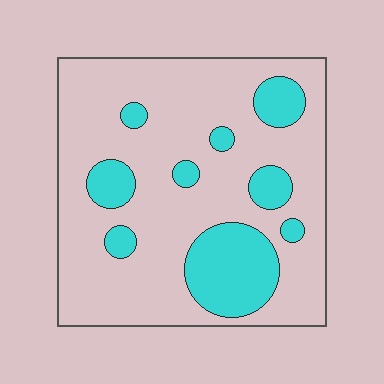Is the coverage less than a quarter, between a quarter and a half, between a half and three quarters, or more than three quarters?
Less than a quarter.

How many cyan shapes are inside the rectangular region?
9.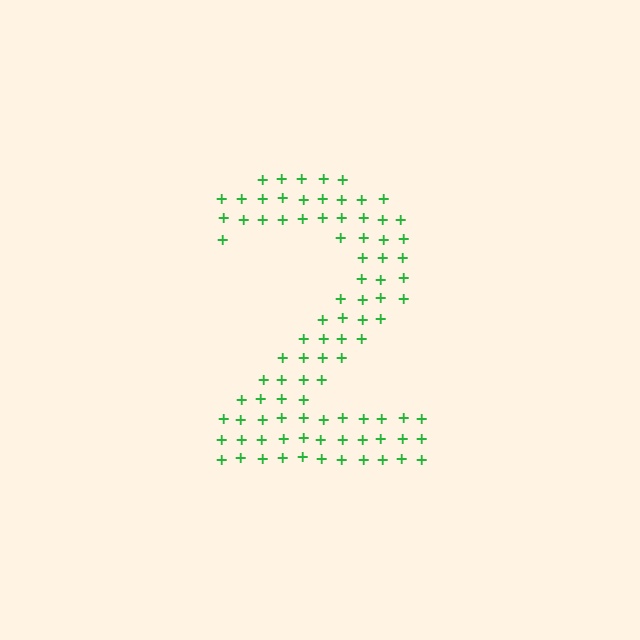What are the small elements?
The small elements are plus signs.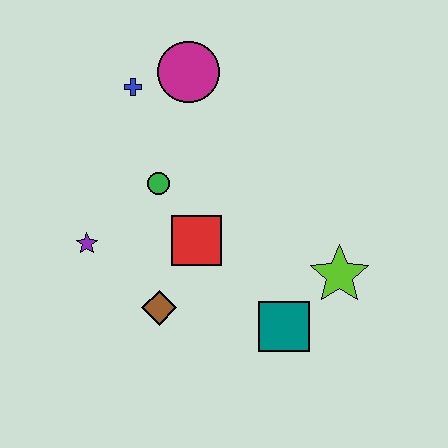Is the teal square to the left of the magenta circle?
No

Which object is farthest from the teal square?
The blue cross is farthest from the teal square.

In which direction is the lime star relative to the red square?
The lime star is to the right of the red square.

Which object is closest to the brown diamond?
The red square is closest to the brown diamond.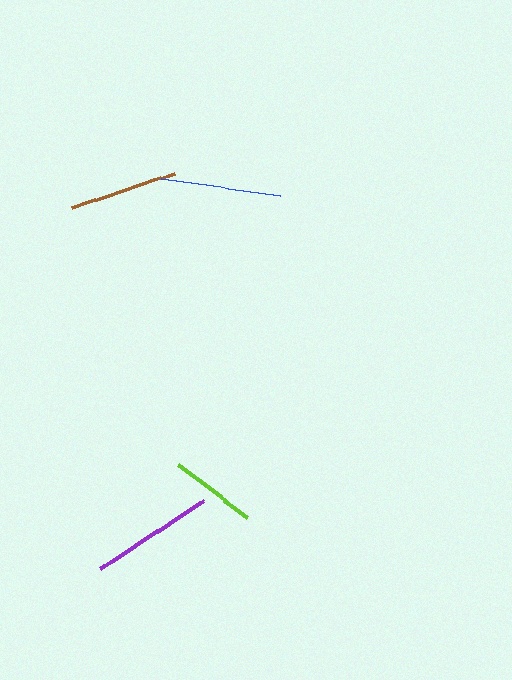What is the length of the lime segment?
The lime segment is approximately 87 pixels long.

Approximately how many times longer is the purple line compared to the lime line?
The purple line is approximately 1.4 times the length of the lime line.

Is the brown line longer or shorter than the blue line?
The blue line is longer than the brown line.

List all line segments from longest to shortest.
From longest to shortest: purple, blue, brown, lime.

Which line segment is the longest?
The purple line is the longest at approximately 124 pixels.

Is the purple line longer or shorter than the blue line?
The purple line is longer than the blue line.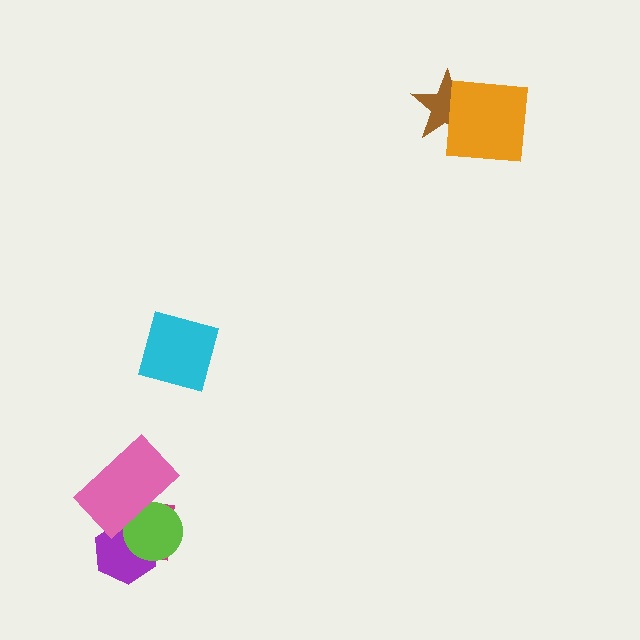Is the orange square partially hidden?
No, no other shape covers it.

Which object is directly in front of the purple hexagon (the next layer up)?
The lime circle is directly in front of the purple hexagon.